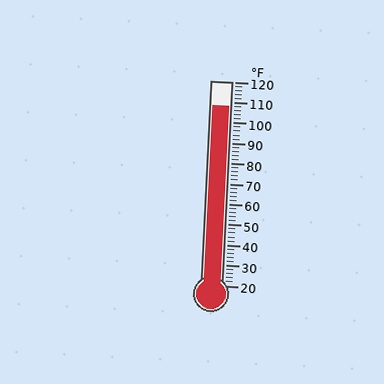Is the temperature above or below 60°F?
The temperature is above 60°F.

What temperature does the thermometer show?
The thermometer shows approximately 108°F.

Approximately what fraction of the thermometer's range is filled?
The thermometer is filled to approximately 90% of its range.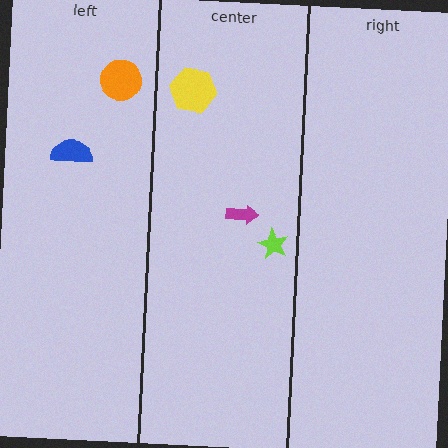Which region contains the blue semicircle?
The left region.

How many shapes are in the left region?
2.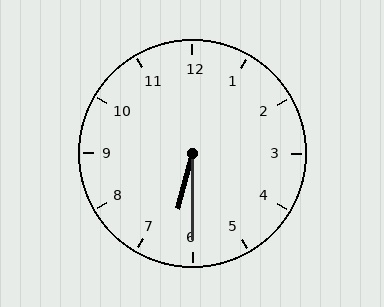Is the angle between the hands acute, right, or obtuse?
It is acute.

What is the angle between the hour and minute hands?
Approximately 15 degrees.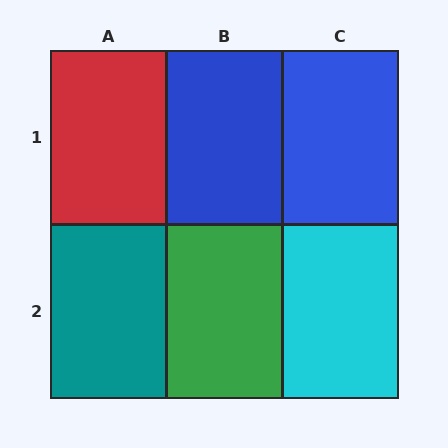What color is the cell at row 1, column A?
Red.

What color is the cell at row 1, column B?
Blue.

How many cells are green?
1 cell is green.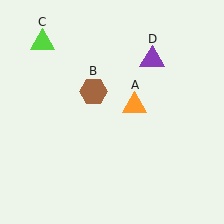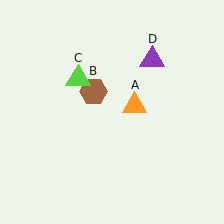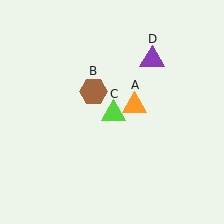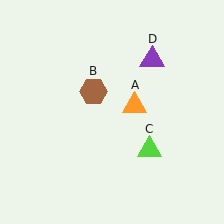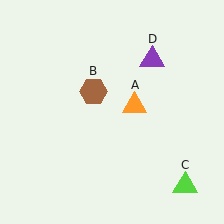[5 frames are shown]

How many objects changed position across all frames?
1 object changed position: lime triangle (object C).